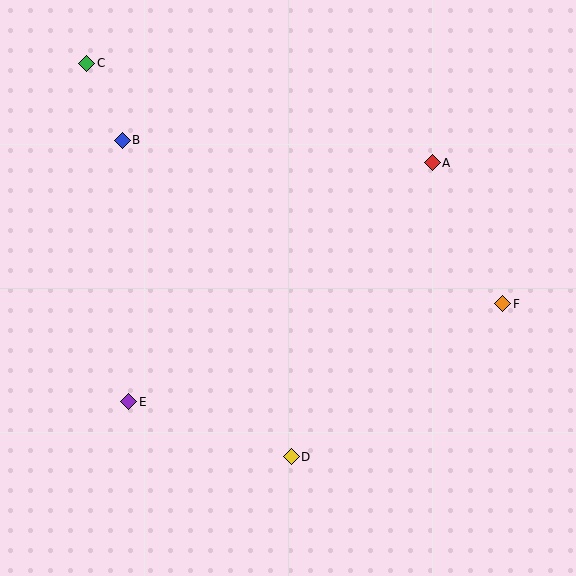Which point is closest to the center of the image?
Point D at (291, 457) is closest to the center.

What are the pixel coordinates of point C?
Point C is at (86, 63).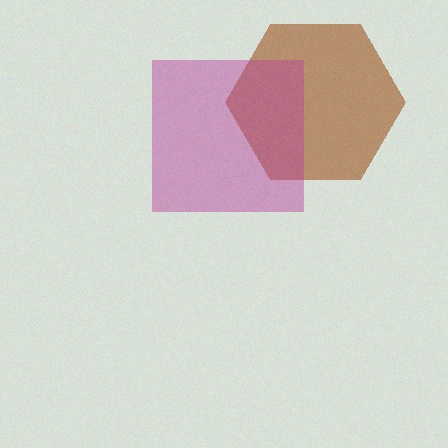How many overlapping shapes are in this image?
There are 2 overlapping shapes in the image.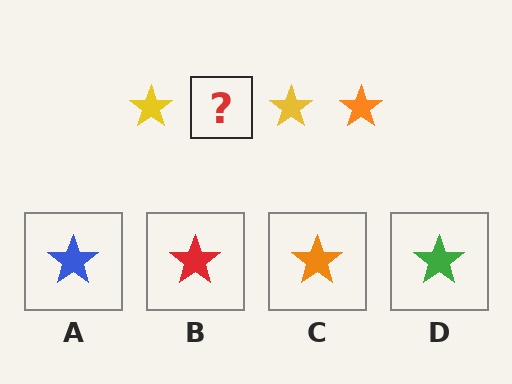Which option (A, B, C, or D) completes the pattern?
C.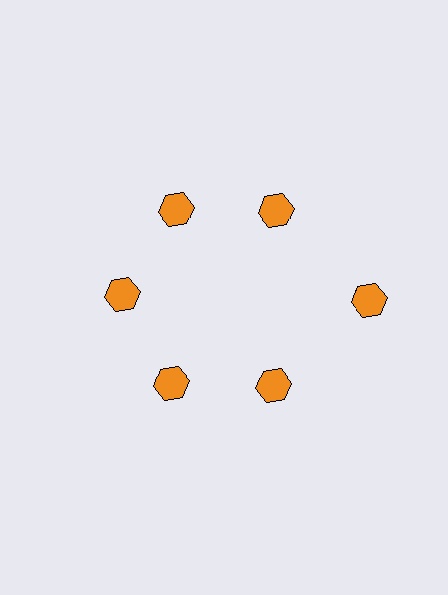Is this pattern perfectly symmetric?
No. The 6 orange hexagons are arranged in a ring, but one element near the 3 o'clock position is pushed outward from the center, breaking the 6-fold rotational symmetry.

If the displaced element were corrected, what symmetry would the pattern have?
It would have 6-fold rotational symmetry — the pattern would map onto itself every 60 degrees.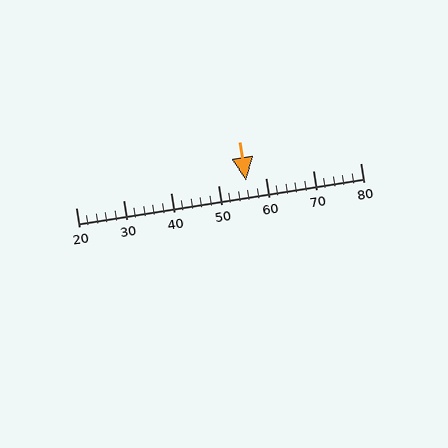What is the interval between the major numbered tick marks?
The major tick marks are spaced 10 units apart.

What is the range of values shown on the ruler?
The ruler shows values from 20 to 80.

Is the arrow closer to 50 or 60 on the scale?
The arrow is closer to 60.